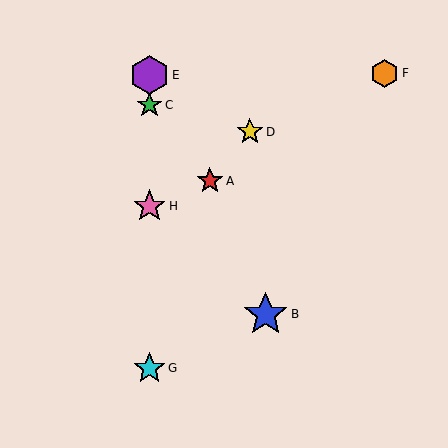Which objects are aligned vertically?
Objects C, E, G, H are aligned vertically.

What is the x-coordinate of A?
Object A is at x≈210.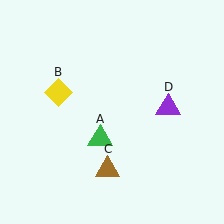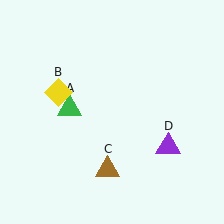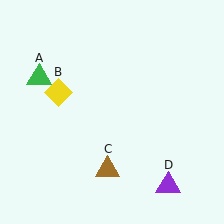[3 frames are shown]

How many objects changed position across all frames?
2 objects changed position: green triangle (object A), purple triangle (object D).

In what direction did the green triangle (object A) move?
The green triangle (object A) moved up and to the left.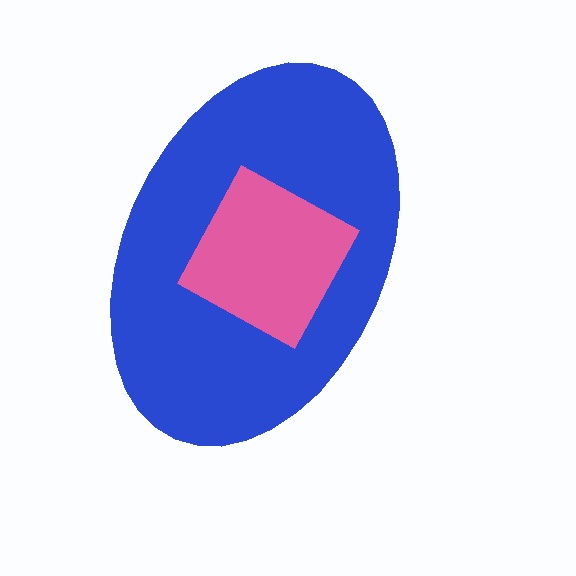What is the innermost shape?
The pink square.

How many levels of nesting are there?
2.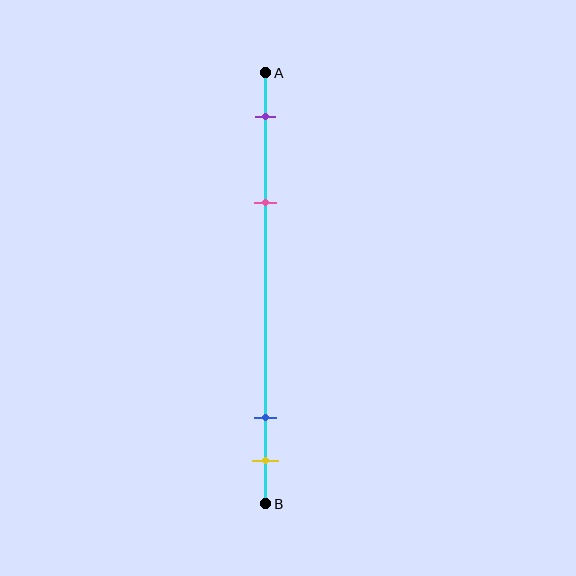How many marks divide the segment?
There are 4 marks dividing the segment.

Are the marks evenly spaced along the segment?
No, the marks are not evenly spaced.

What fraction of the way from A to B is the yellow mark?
The yellow mark is approximately 90% (0.9) of the way from A to B.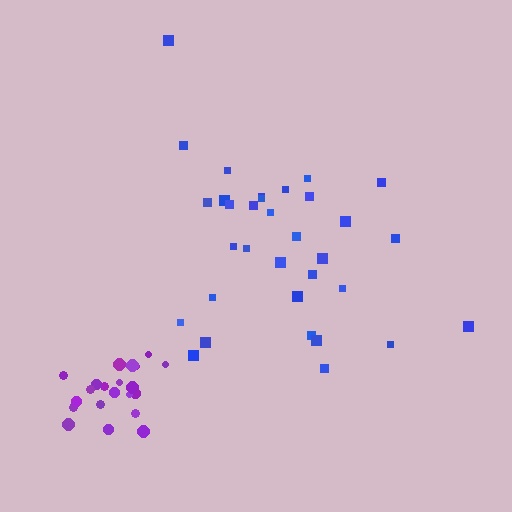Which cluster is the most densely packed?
Purple.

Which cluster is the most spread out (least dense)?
Blue.